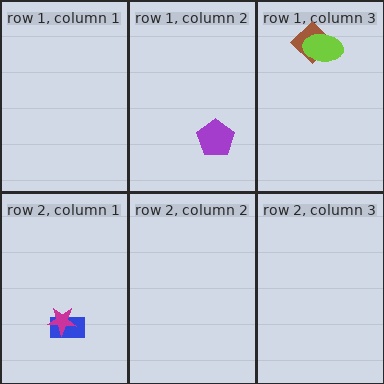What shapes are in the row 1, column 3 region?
The brown diamond, the lime ellipse.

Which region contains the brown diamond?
The row 1, column 3 region.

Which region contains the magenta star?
The row 2, column 1 region.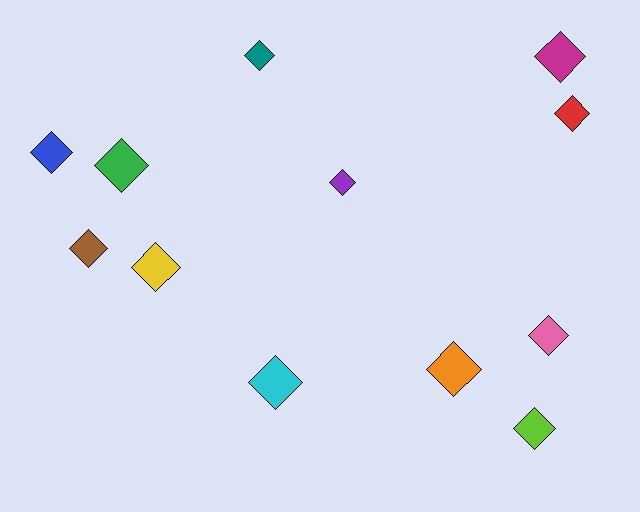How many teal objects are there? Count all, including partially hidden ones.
There is 1 teal object.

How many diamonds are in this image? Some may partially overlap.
There are 12 diamonds.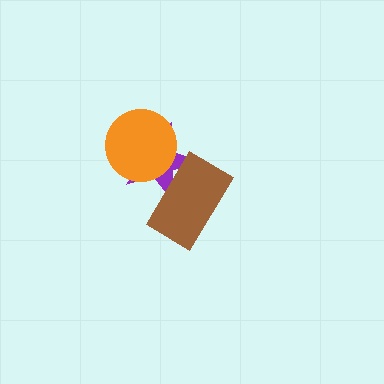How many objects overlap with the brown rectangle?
1 object overlaps with the brown rectangle.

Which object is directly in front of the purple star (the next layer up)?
The brown rectangle is directly in front of the purple star.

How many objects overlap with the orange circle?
1 object overlaps with the orange circle.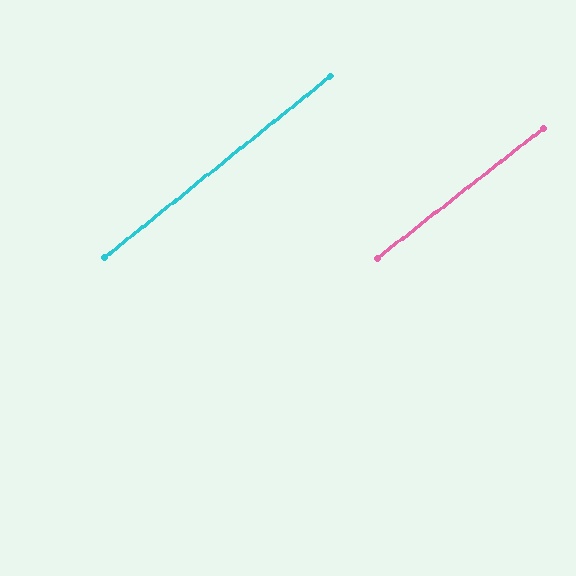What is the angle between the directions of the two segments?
Approximately 1 degree.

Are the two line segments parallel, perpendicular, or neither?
Parallel — their directions differ by only 0.6°.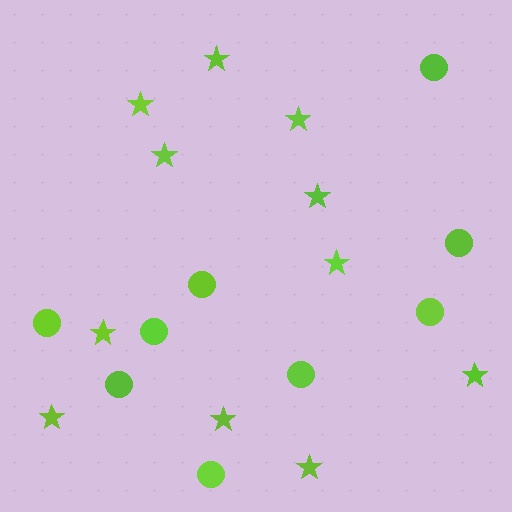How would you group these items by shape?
There are 2 groups: one group of stars (11) and one group of circles (9).